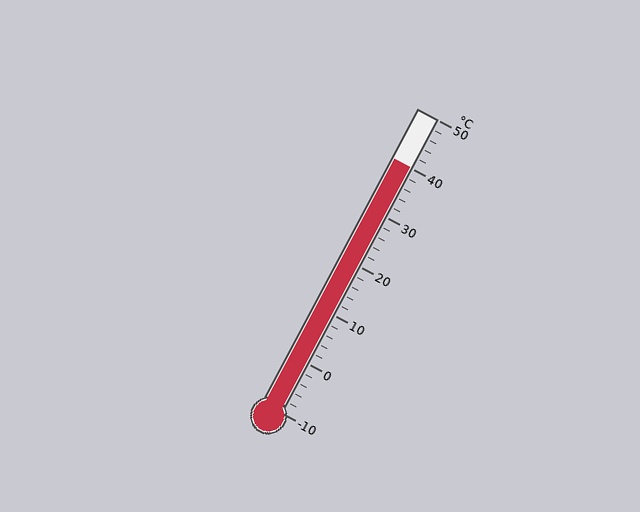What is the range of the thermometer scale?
The thermometer scale ranges from -10°C to 50°C.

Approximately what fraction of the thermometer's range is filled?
The thermometer is filled to approximately 85% of its range.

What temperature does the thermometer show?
The thermometer shows approximately 40°C.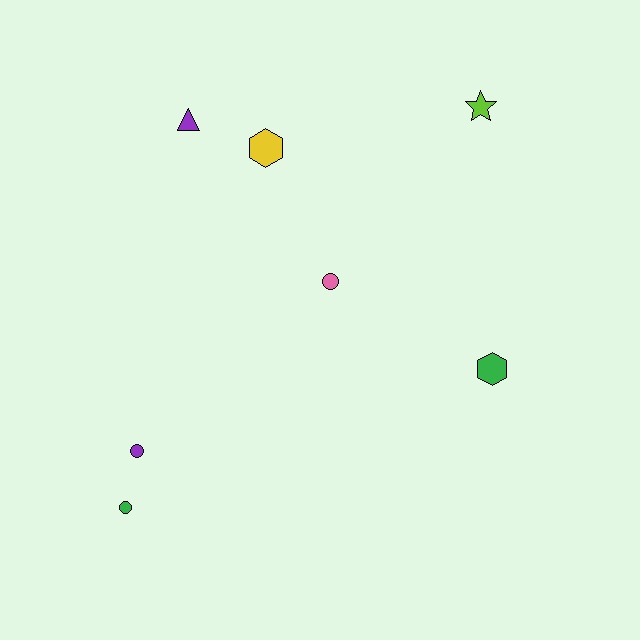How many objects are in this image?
There are 7 objects.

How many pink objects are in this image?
There is 1 pink object.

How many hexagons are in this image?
There are 2 hexagons.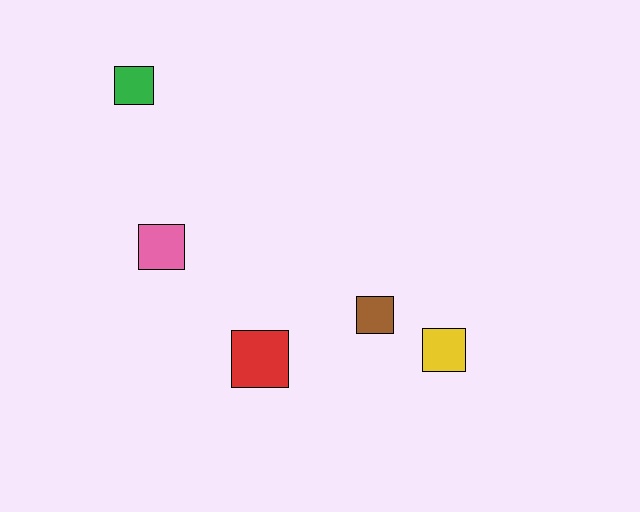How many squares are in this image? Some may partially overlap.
There are 5 squares.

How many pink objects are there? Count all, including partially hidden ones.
There is 1 pink object.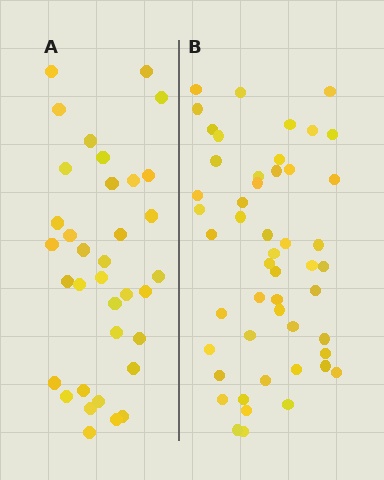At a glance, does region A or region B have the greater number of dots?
Region B (the right region) has more dots.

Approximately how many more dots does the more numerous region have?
Region B has approximately 15 more dots than region A.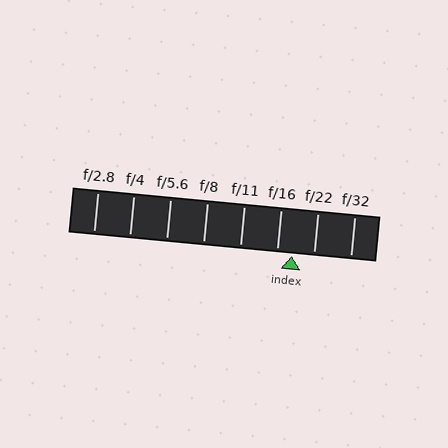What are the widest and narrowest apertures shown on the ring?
The widest aperture shown is f/2.8 and the narrowest is f/32.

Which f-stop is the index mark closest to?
The index mark is closest to f/16.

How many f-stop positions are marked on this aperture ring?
There are 8 f-stop positions marked.